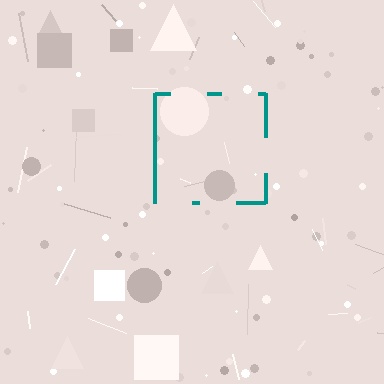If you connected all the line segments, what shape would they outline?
They would outline a square.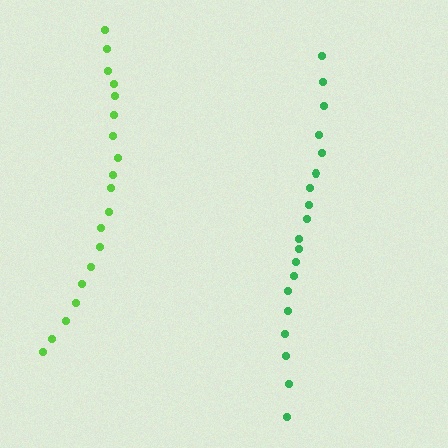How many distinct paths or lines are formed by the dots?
There are 2 distinct paths.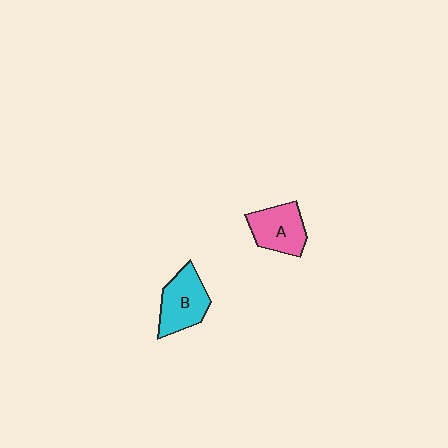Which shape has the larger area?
Shape B (cyan).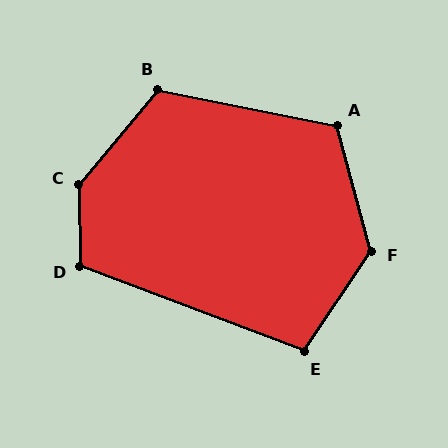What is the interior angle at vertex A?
Approximately 116 degrees (obtuse).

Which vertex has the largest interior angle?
C, at approximately 140 degrees.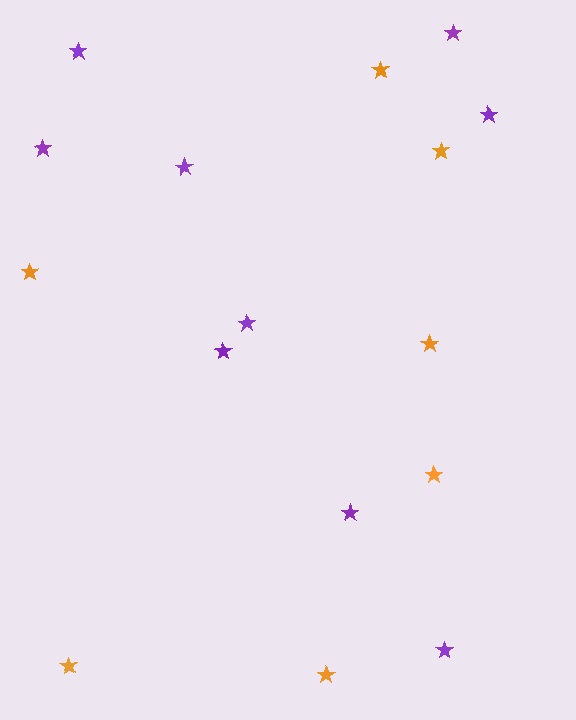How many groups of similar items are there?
There are 2 groups: one group of purple stars (9) and one group of orange stars (7).